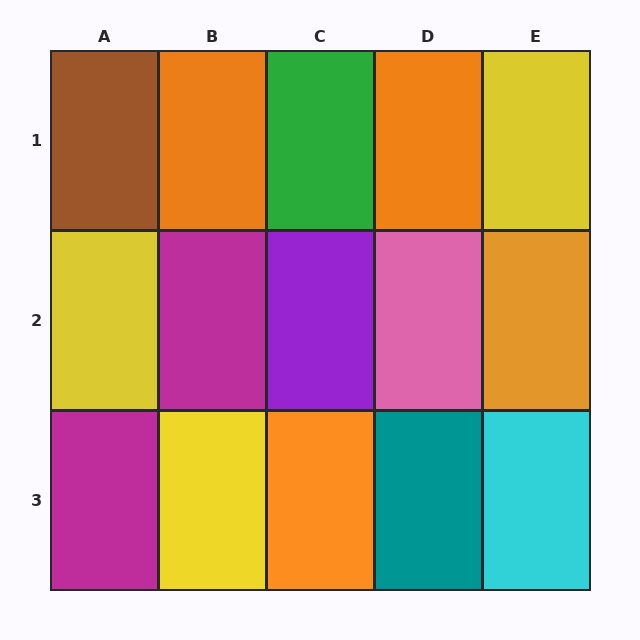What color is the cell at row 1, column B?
Orange.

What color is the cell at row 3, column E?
Cyan.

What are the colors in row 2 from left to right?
Yellow, magenta, purple, pink, orange.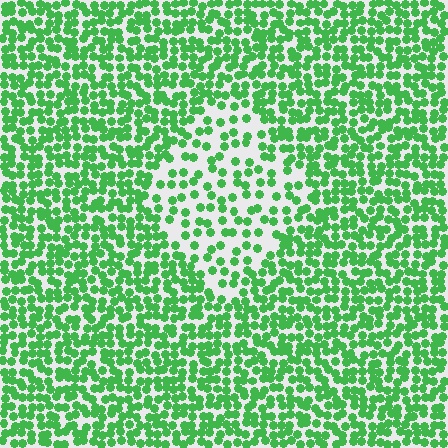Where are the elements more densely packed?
The elements are more densely packed outside the diamond boundary.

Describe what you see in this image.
The image contains small green elements arranged at two different densities. A diamond-shaped region is visible where the elements are less densely packed than the surrounding area.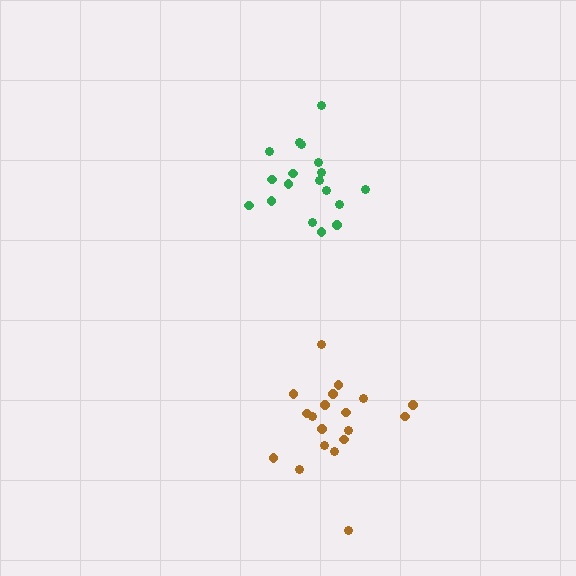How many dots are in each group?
Group 1: 19 dots, Group 2: 18 dots (37 total).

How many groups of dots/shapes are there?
There are 2 groups.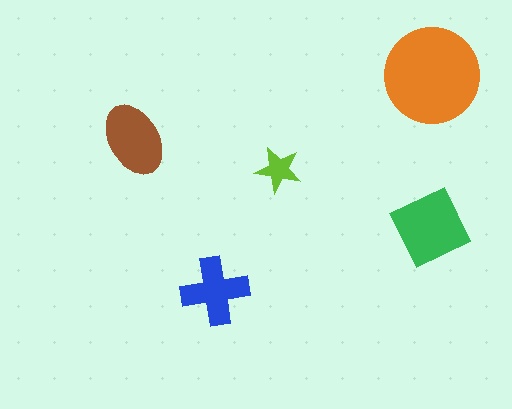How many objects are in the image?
There are 5 objects in the image.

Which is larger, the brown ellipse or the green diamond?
The green diamond.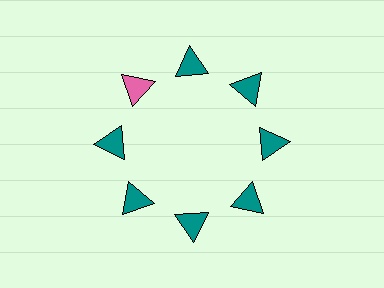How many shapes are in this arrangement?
There are 8 shapes arranged in a ring pattern.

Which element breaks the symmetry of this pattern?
The pink triangle at roughly the 10 o'clock position breaks the symmetry. All other shapes are teal triangles.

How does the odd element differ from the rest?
It has a different color: pink instead of teal.